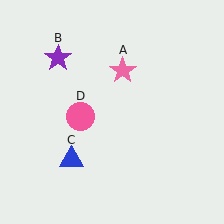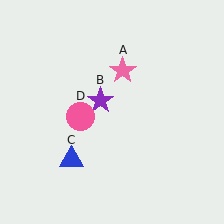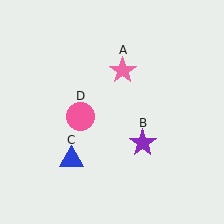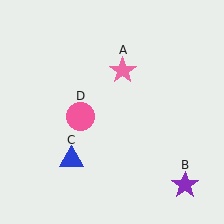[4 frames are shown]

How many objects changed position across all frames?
1 object changed position: purple star (object B).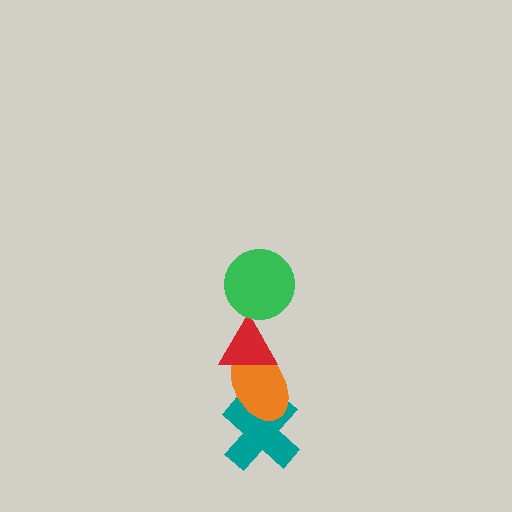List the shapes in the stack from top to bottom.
From top to bottom: the green circle, the red triangle, the orange ellipse, the teal cross.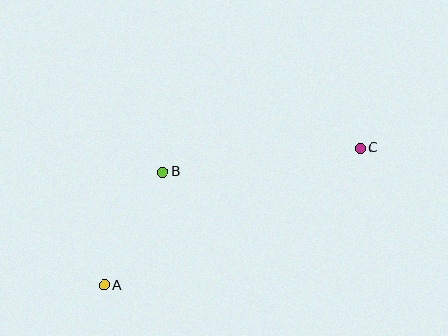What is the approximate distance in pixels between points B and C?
The distance between B and C is approximately 199 pixels.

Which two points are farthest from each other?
Points A and C are farthest from each other.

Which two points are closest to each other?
Points A and B are closest to each other.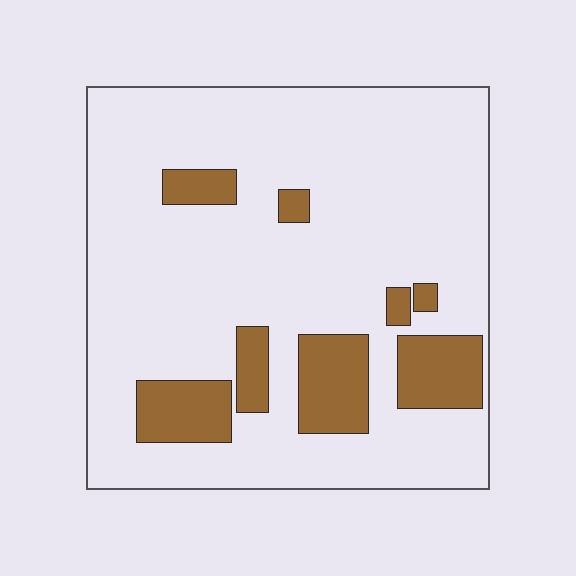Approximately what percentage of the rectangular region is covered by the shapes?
Approximately 15%.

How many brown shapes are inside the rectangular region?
8.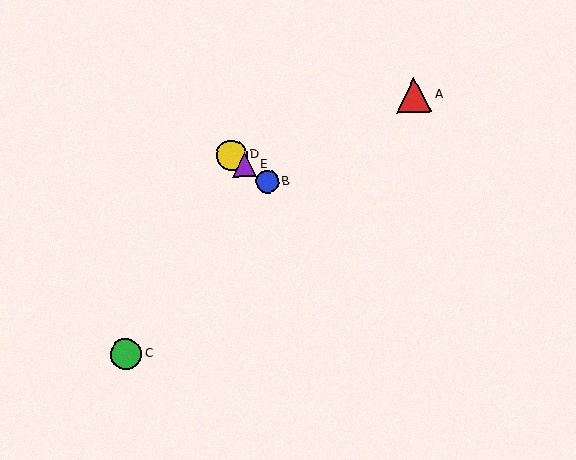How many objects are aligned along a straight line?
3 objects (B, D, E) are aligned along a straight line.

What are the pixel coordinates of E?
Object E is at (244, 165).